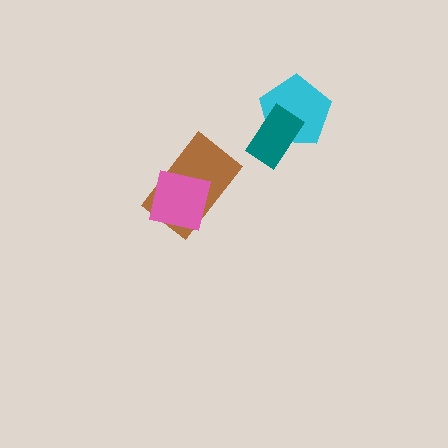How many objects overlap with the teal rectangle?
1 object overlaps with the teal rectangle.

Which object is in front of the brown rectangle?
The pink square is in front of the brown rectangle.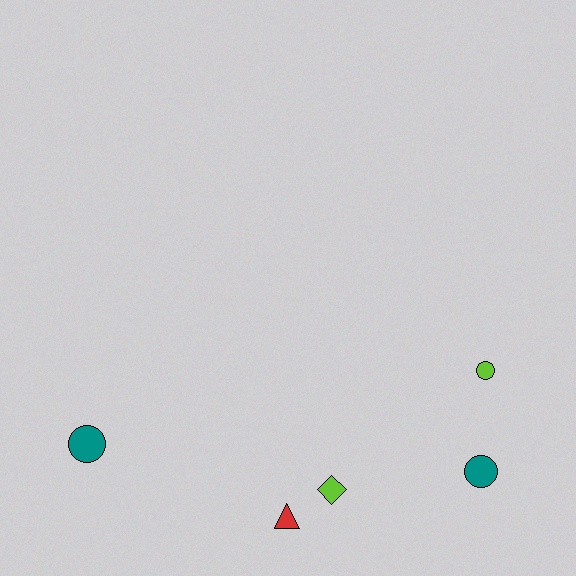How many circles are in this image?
There are 3 circles.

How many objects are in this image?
There are 5 objects.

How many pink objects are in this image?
There are no pink objects.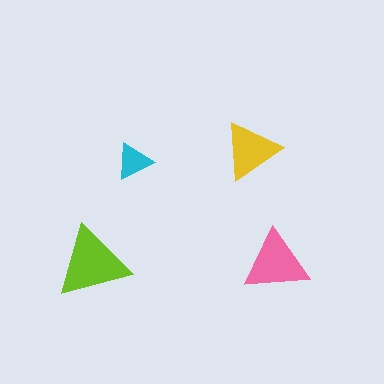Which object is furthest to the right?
The pink triangle is rightmost.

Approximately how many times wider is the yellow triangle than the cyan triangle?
About 1.5 times wider.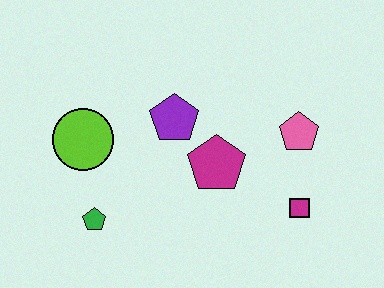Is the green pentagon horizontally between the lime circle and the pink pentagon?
Yes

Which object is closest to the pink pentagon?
The magenta square is closest to the pink pentagon.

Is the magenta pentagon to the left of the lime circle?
No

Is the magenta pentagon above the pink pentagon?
No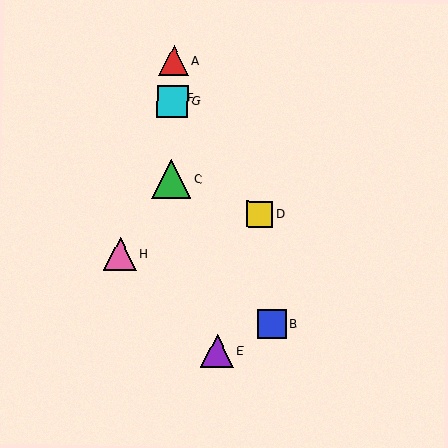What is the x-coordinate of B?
Object B is at x≈272.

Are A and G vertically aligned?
Yes, both are at x≈173.